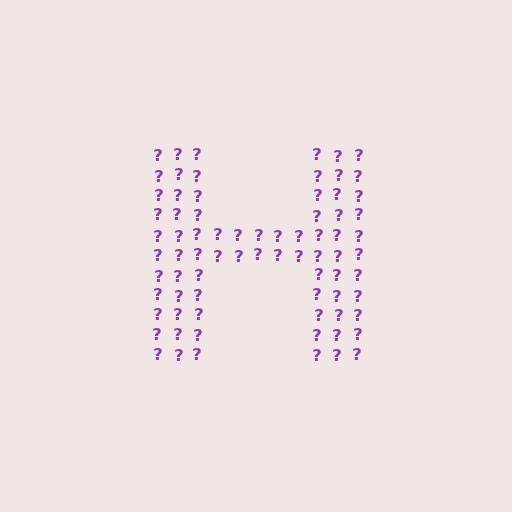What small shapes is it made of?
It is made of small question marks.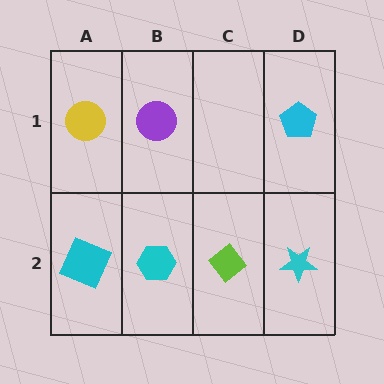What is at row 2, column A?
A cyan square.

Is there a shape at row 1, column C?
No, that cell is empty.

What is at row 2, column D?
A cyan star.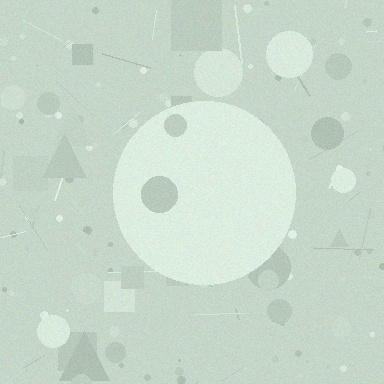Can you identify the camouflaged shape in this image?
The camouflaged shape is a circle.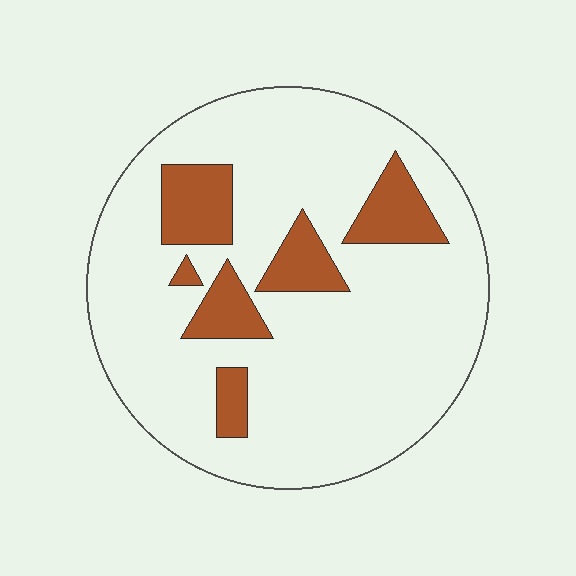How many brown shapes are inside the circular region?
6.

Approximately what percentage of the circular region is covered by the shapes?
Approximately 15%.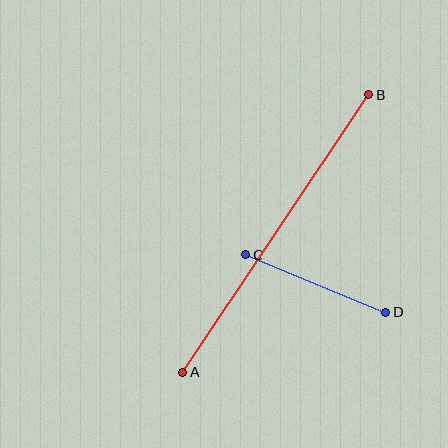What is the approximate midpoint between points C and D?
The midpoint is at approximately (316, 284) pixels.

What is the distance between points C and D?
The distance is approximately 151 pixels.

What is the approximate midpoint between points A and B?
The midpoint is at approximately (276, 234) pixels.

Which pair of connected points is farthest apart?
Points A and B are farthest apart.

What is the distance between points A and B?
The distance is approximately 334 pixels.